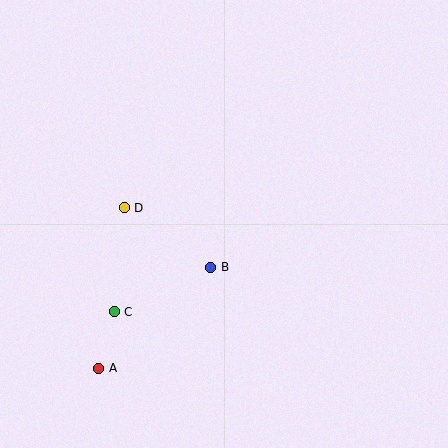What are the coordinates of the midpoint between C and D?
The midpoint between C and D is at (119, 260).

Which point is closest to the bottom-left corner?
Point A is closest to the bottom-left corner.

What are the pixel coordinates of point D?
Point D is at (124, 208).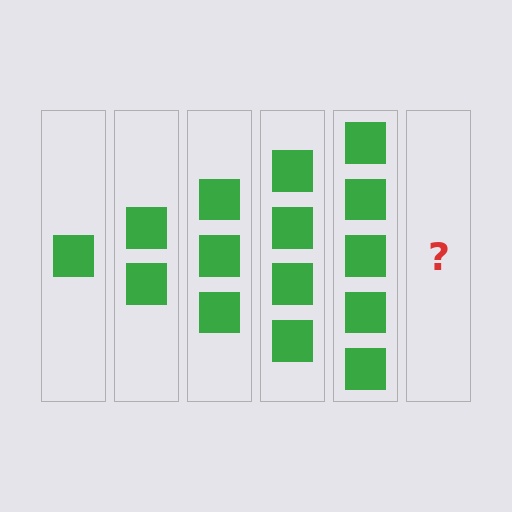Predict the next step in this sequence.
The next step is 6 squares.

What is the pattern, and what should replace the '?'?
The pattern is that each step adds one more square. The '?' should be 6 squares.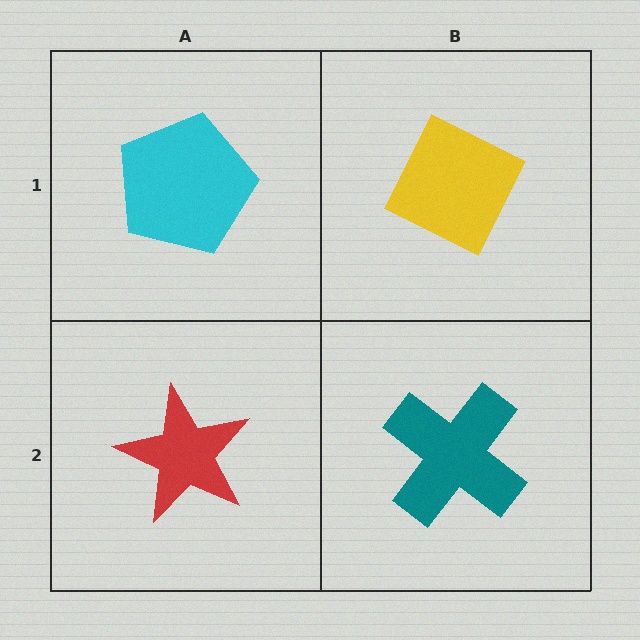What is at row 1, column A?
A cyan pentagon.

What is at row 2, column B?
A teal cross.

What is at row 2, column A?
A red star.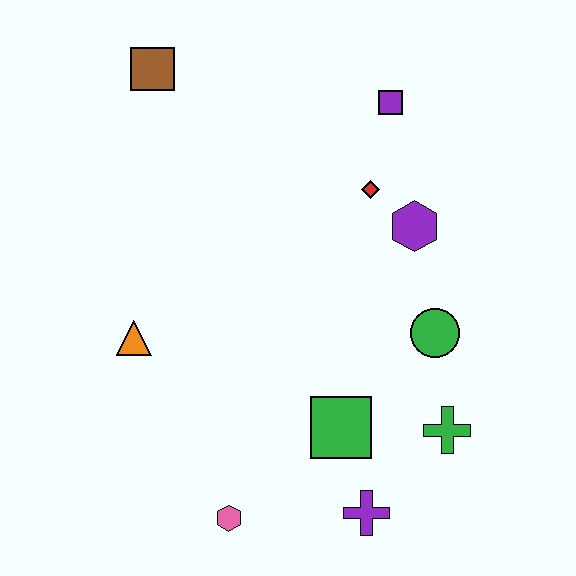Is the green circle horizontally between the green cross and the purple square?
Yes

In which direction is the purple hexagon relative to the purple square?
The purple hexagon is below the purple square.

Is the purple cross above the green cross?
No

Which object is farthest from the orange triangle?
The purple square is farthest from the orange triangle.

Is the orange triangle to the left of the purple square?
Yes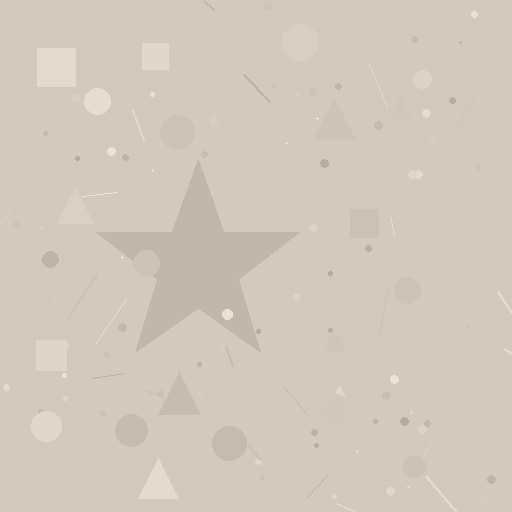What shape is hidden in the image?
A star is hidden in the image.